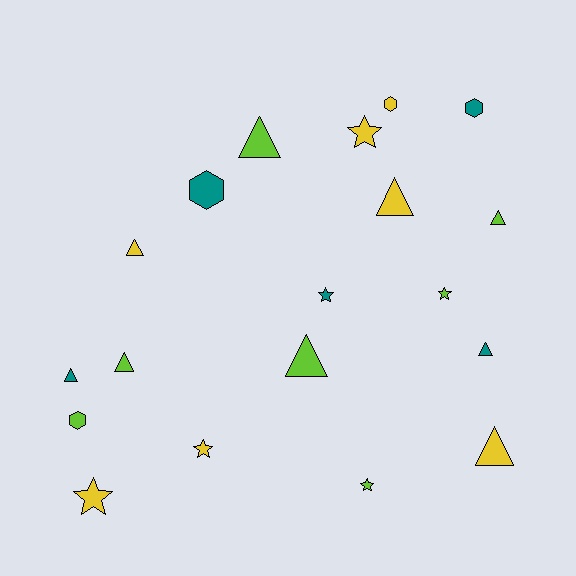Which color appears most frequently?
Yellow, with 7 objects.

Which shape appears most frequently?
Triangle, with 9 objects.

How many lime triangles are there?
There are 4 lime triangles.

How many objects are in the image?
There are 19 objects.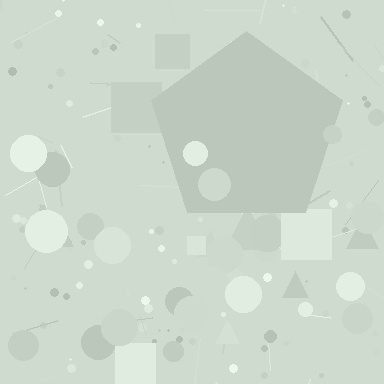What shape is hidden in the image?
A pentagon is hidden in the image.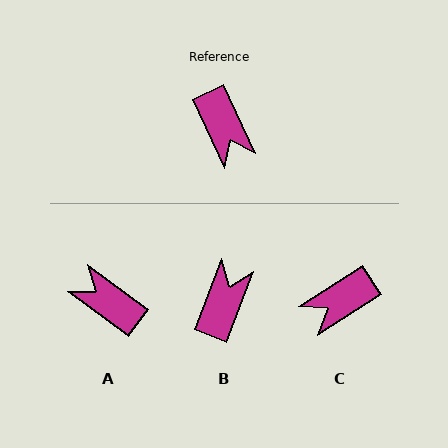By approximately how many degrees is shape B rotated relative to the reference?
Approximately 134 degrees counter-clockwise.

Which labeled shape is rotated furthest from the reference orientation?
A, about 151 degrees away.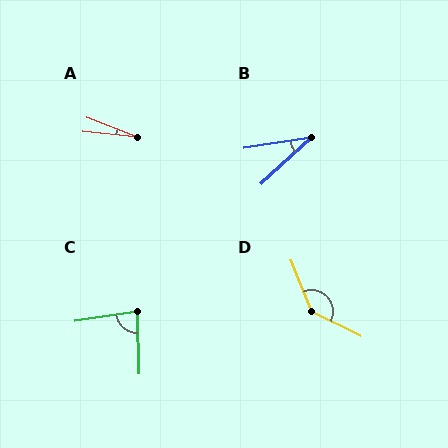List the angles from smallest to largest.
A (15°), B (34°), C (83°), D (139°).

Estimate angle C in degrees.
Approximately 83 degrees.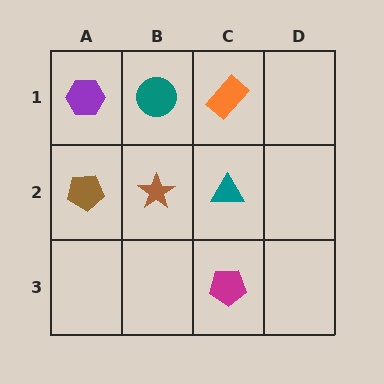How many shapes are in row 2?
3 shapes.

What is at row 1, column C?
An orange rectangle.